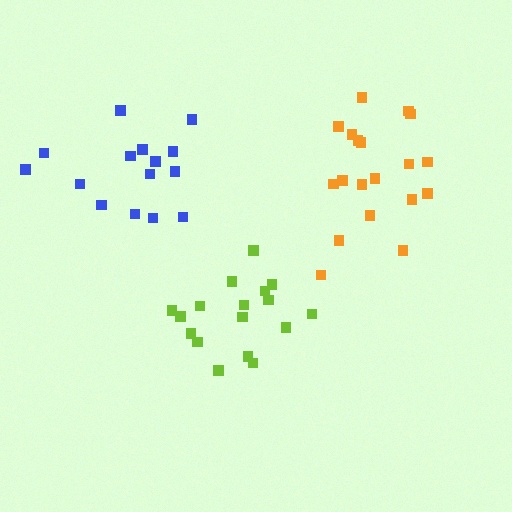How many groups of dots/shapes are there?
There are 3 groups.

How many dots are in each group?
Group 1: 19 dots, Group 2: 15 dots, Group 3: 17 dots (51 total).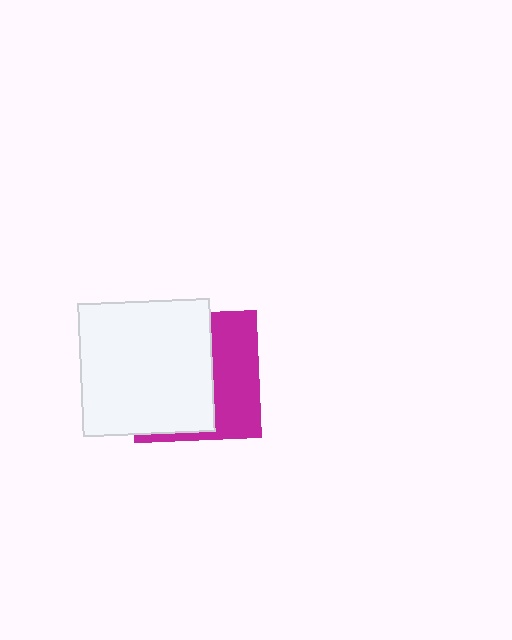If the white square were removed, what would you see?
You would see the complete magenta square.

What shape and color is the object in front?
The object in front is a white square.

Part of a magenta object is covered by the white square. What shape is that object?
It is a square.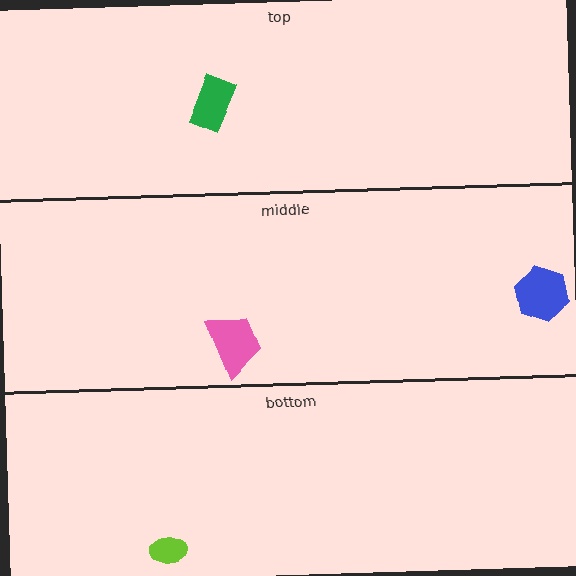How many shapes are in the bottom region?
1.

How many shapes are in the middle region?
2.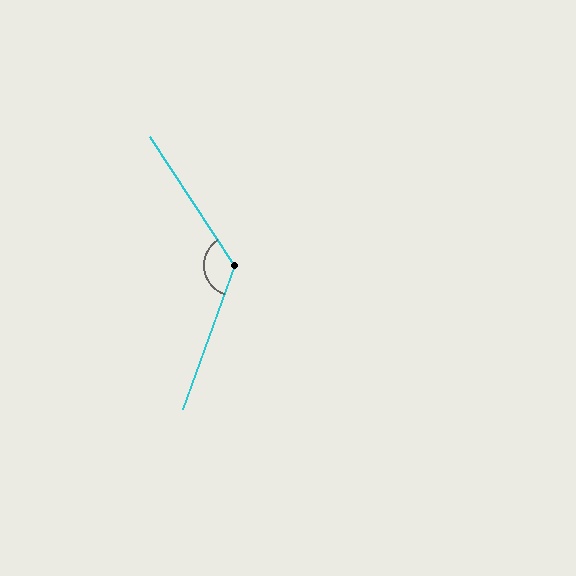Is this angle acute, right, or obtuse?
It is obtuse.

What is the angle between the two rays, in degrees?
Approximately 127 degrees.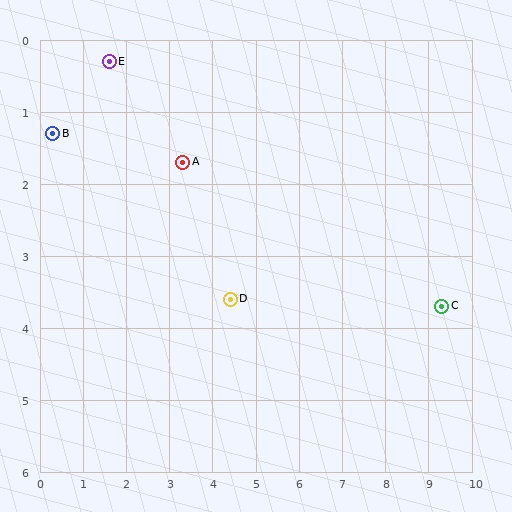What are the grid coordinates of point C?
Point C is at approximately (9.3, 3.7).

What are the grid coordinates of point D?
Point D is at approximately (4.4, 3.6).